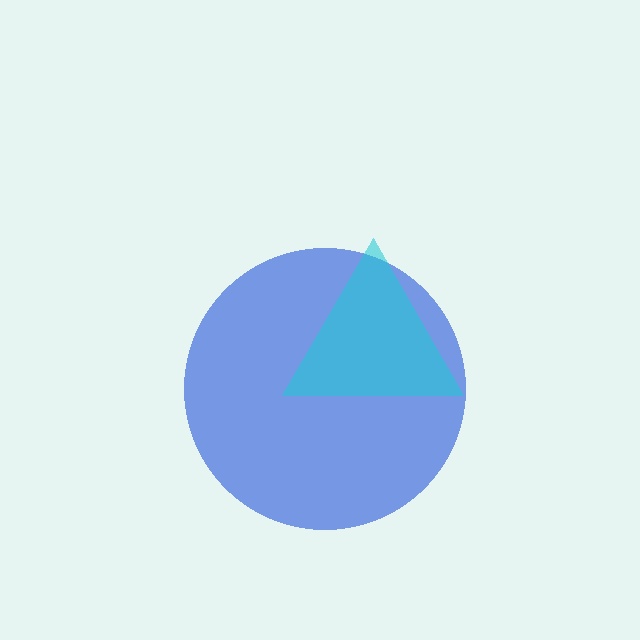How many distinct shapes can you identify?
There are 2 distinct shapes: a blue circle, a cyan triangle.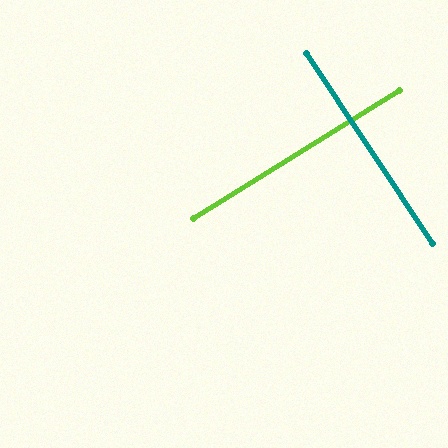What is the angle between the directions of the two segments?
Approximately 88 degrees.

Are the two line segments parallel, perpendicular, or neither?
Perpendicular — they meet at approximately 88°.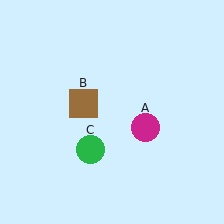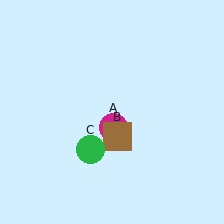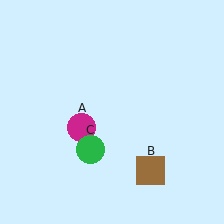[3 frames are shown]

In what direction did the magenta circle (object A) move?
The magenta circle (object A) moved left.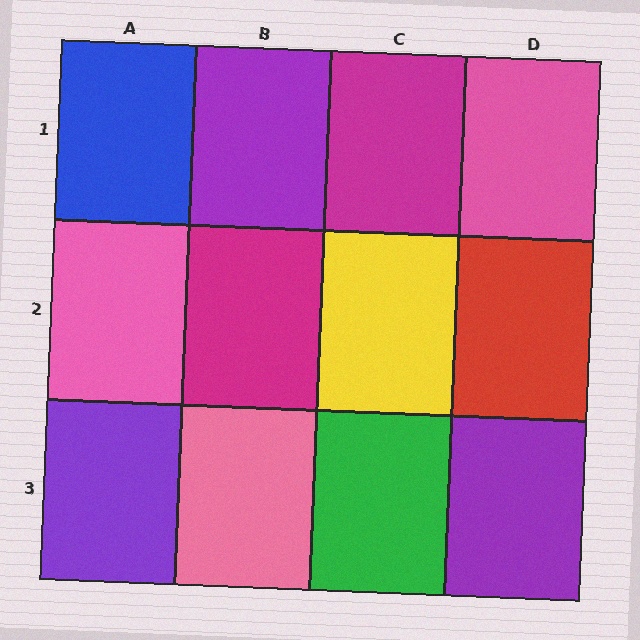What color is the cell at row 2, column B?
Magenta.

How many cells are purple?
3 cells are purple.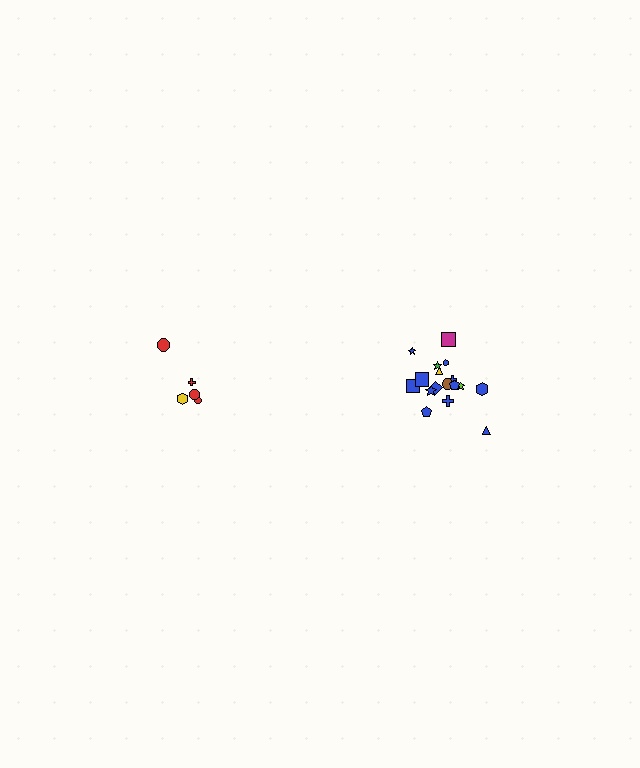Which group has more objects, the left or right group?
The right group.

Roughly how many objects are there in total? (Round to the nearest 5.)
Roughly 25 objects in total.